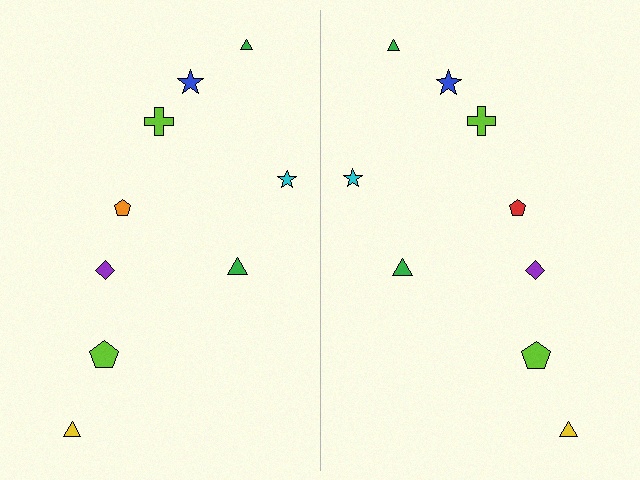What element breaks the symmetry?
The red pentagon on the right side breaks the symmetry — its mirror counterpart is orange.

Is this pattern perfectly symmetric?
No, the pattern is not perfectly symmetric. The red pentagon on the right side breaks the symmetry — its mirror counterpart is orange.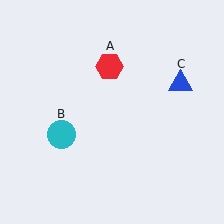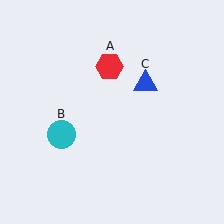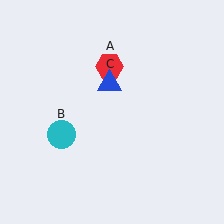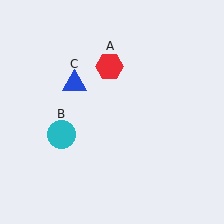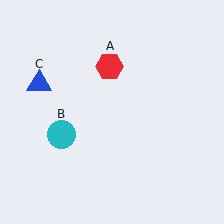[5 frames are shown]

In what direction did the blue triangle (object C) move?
The blue triangle (object C) moved left.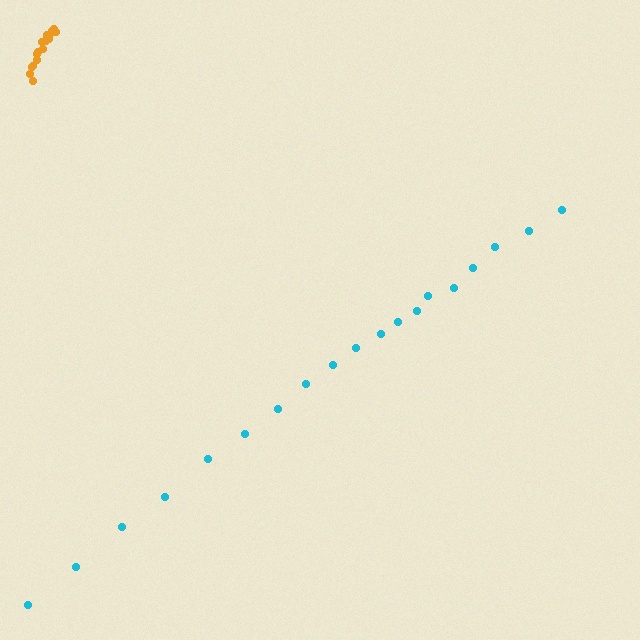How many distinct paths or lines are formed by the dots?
There are 2 distinct paths.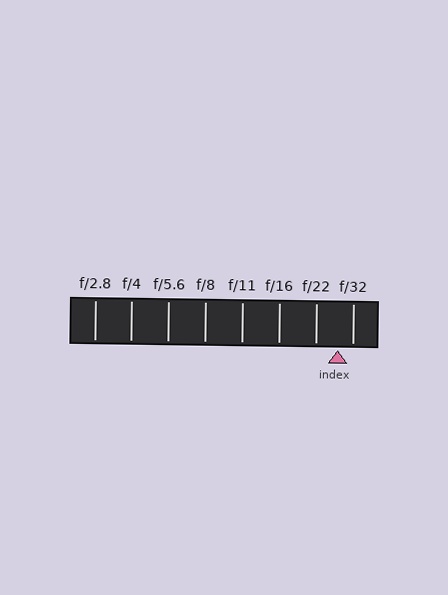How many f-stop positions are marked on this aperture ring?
There are 8 f-stop positions marked.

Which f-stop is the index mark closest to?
The index mark is closest to f/32.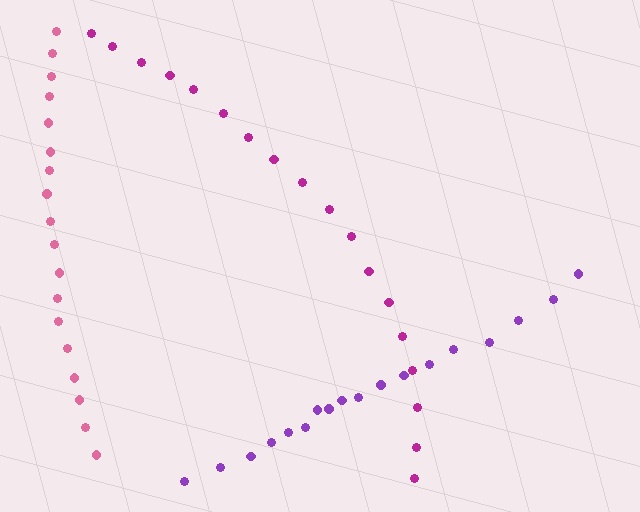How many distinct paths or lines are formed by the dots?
There are 3 distinct paths.